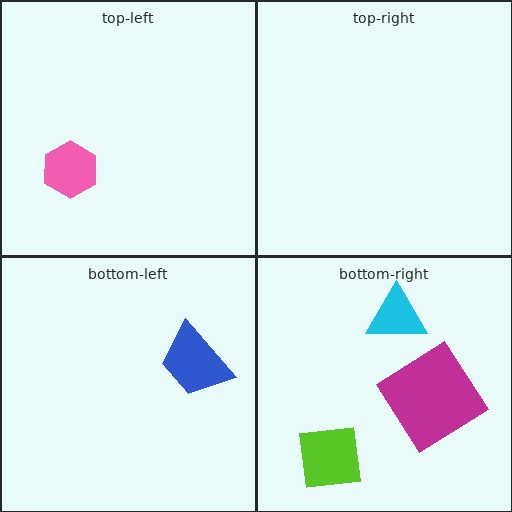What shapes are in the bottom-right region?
The lime square, the cyan triangle, the magenta diamond.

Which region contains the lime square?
The bottom-right region.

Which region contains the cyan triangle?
The bottom-right region.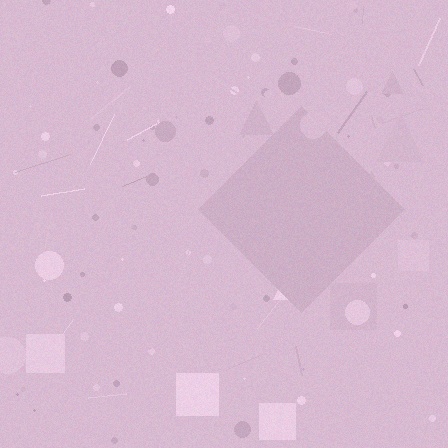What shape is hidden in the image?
A diamond is hidden in the image.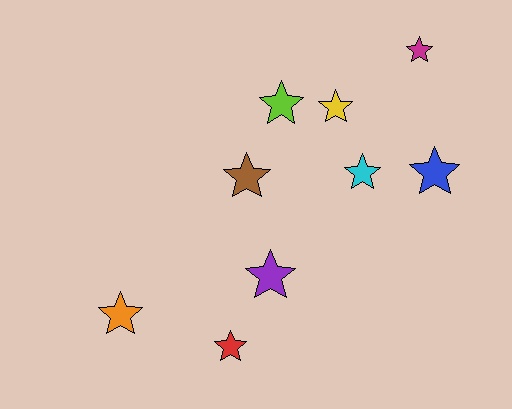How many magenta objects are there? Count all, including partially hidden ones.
There is 1 magenta object.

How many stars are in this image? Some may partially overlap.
There are 9 stars.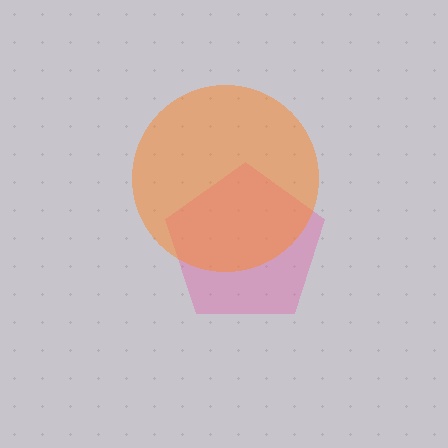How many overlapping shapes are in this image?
There are 2 overlapping shapes in the image.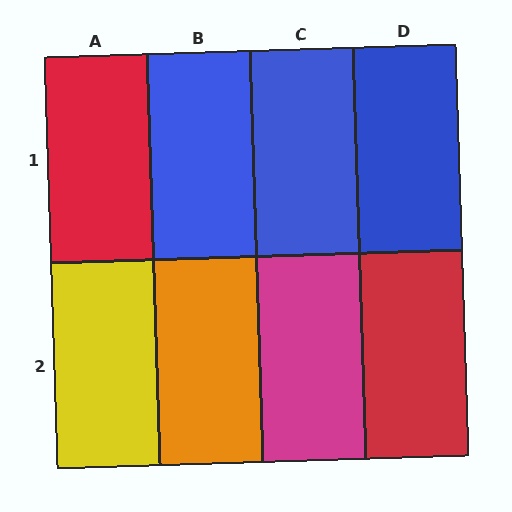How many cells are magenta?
1 cell is magenta.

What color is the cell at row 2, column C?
Magenta.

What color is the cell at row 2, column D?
Red.